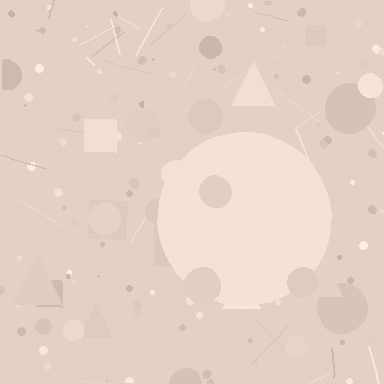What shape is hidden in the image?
A circle is hidden in the image.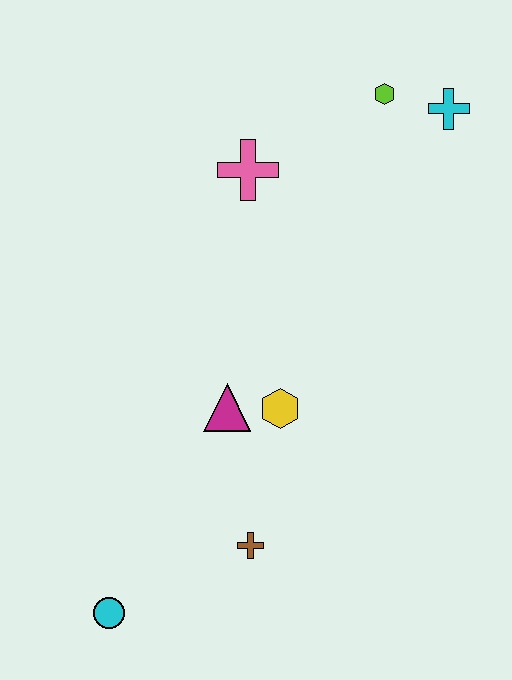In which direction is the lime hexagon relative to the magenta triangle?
The lime hexagon is above the magenta triangle.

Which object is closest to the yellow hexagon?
The magenta triangle is closest to the yellow hexagon.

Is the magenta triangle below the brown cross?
No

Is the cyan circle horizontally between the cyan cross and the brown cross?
No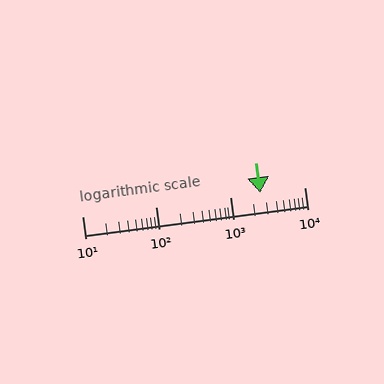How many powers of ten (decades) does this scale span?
The scale spans 3 decades, from 10 to 10000.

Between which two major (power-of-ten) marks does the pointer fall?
The pointer is between 1000 and 10000.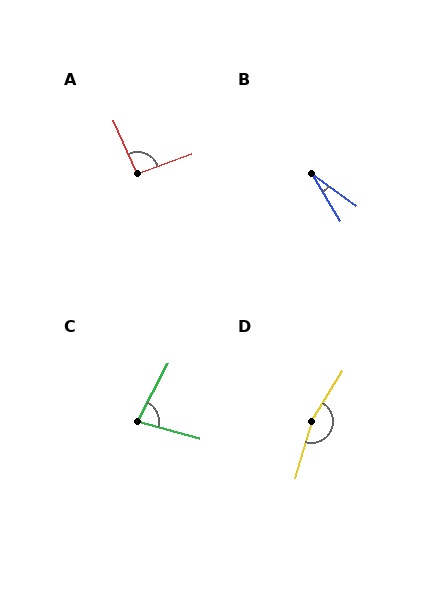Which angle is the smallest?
B, at approximately 23 degrees.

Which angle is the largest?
D, at approximately 165 degrees.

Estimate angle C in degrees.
Approximately 77 degrees.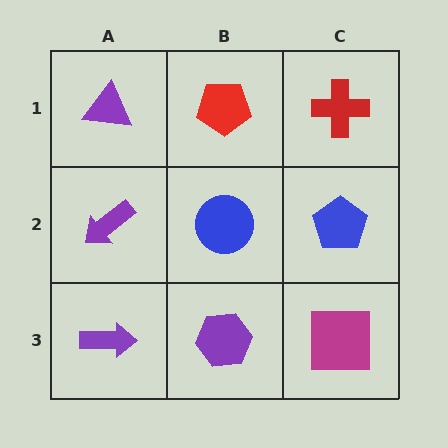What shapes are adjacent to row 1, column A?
A purple arrow (row 2, column A), a red pentagon (row 1, column B).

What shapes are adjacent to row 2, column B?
A red pentagon (row 1, column B), a purple hexagon (row 3, column B), a purple arrow (row 2, column A), a blue pentagon (row 2, column C).